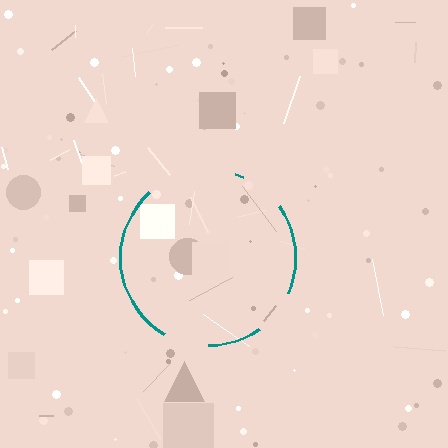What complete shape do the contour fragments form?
The contour fragments form a circle.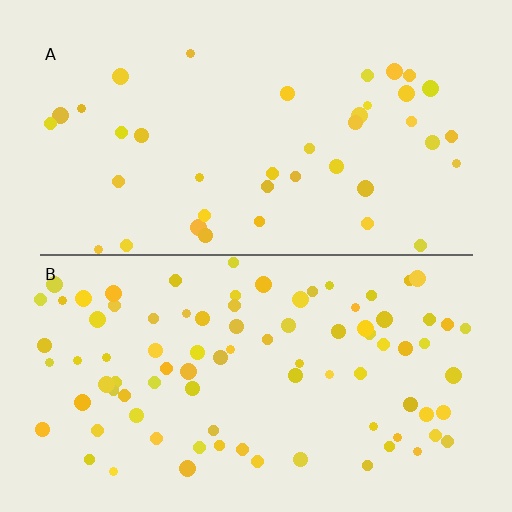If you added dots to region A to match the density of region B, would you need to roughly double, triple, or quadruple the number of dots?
Approximately double.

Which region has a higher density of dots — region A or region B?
B (the bottom).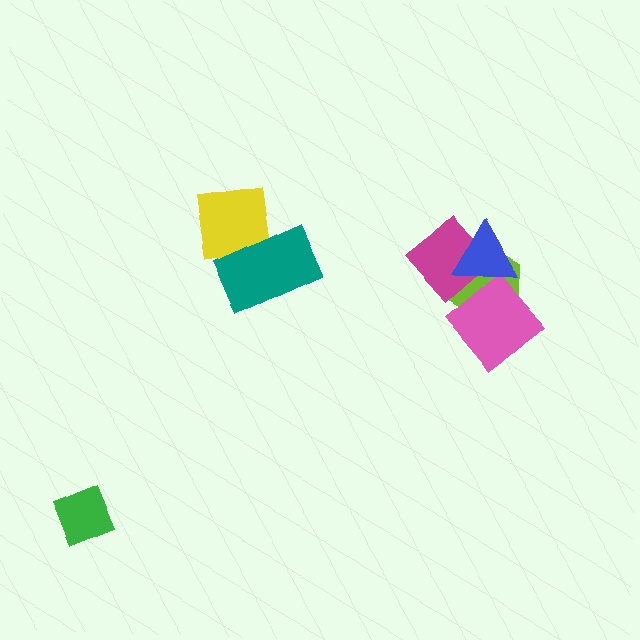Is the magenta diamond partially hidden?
Yes, it is partially covered by another shape.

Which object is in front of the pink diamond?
The blue triangle is in front of the pink diamond.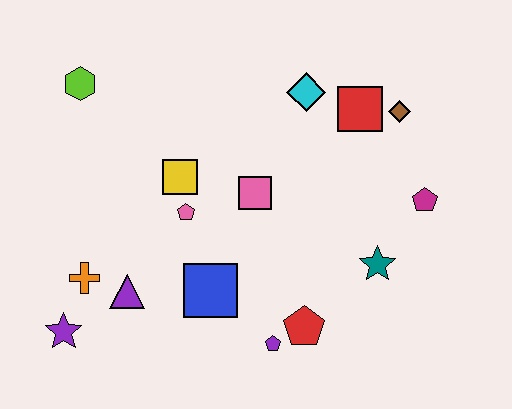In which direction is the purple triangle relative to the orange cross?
The purple triangle is to the right of the orange cross.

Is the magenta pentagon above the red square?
No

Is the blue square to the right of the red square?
No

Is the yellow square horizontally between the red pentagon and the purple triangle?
Yes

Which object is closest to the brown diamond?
The red square is closest to the brown diamond.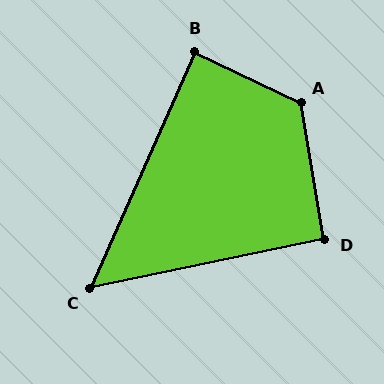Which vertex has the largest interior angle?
A, at approximately 126 degrees.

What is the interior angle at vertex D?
Approximately 92 degrees (approximately right).